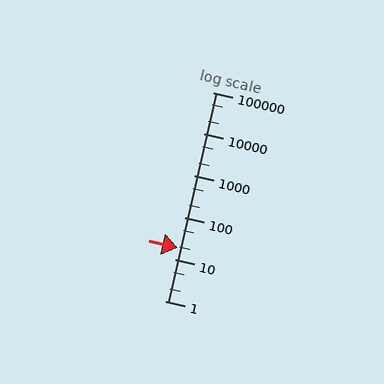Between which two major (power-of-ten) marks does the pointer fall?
The pointer is between 10 and 100.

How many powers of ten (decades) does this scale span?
The scale spans 5 decades, from 1 to 100000.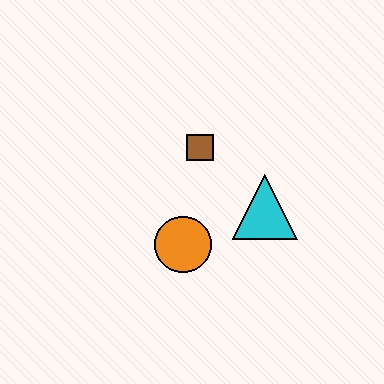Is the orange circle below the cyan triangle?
Yes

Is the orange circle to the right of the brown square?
No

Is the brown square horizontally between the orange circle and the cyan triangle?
Yes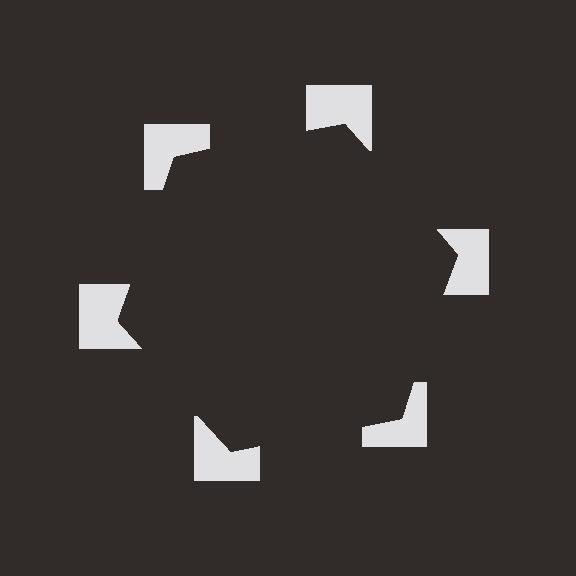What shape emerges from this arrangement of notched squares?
An illusory hexagon — its edges are inferred from the aligned wedge cuts in the notched squares, not physically drawn.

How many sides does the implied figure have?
6 sides.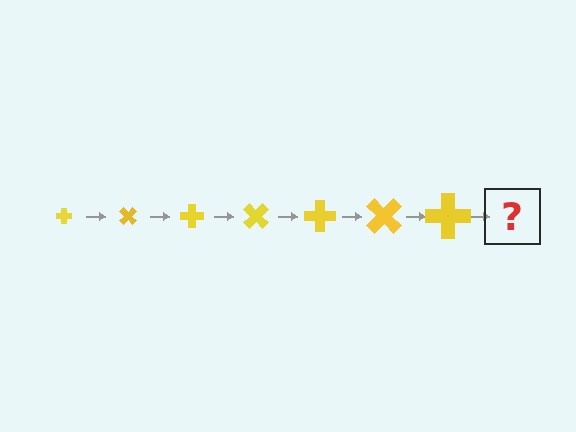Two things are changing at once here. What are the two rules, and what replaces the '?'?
The two rules are that the cross grows larger each step and it rotates 45 degrees each step. The '?' should be a cross, larger than the previous one and rotated 315 degrees from the start.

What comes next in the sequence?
The next element should be a cross, larger than the previous one and rotated 315 degrees from the start.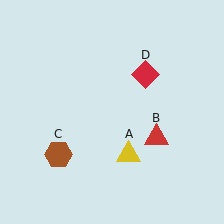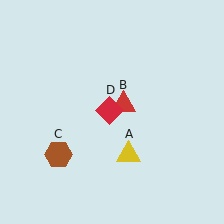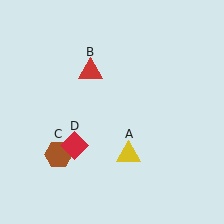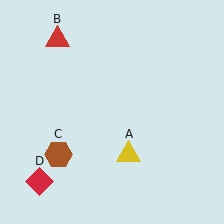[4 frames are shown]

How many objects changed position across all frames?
2 objects changed position: red triangle (object B), red diamond (object D).